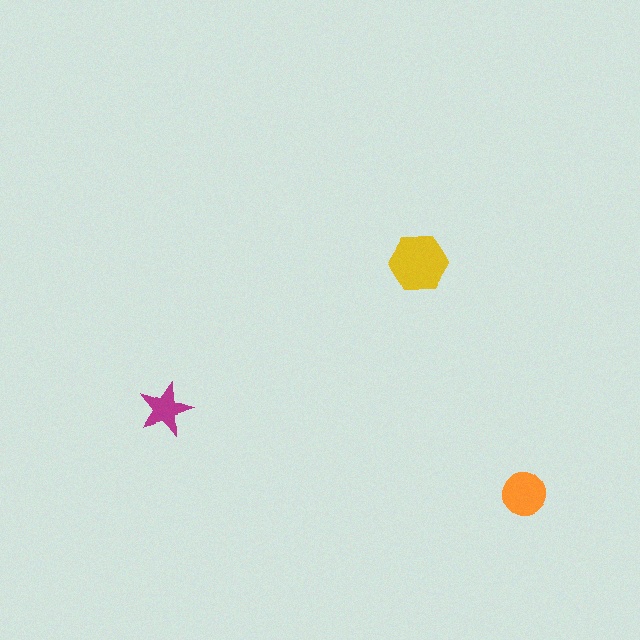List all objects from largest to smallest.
The yellow hexagon, the orange circle, the magenta star.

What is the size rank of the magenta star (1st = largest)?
3rd.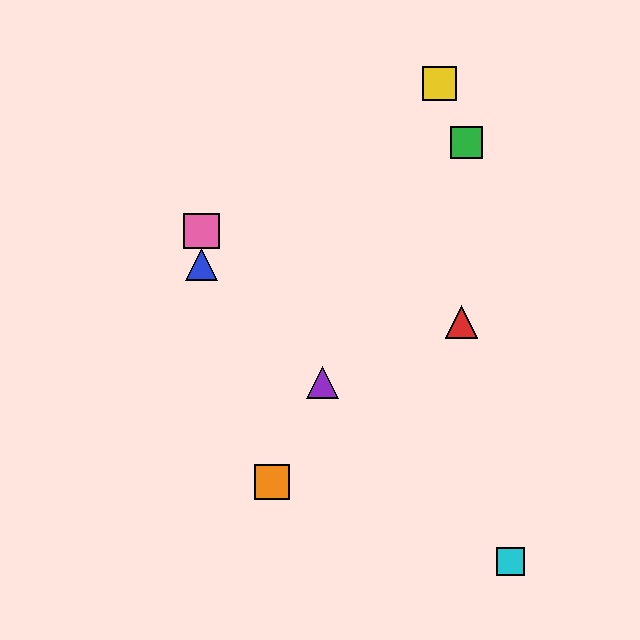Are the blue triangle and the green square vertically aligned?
No, the blue triangle is at x≈202 and the green square is at x≈466.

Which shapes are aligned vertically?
The blue triangle, the pink square are aligned vertically.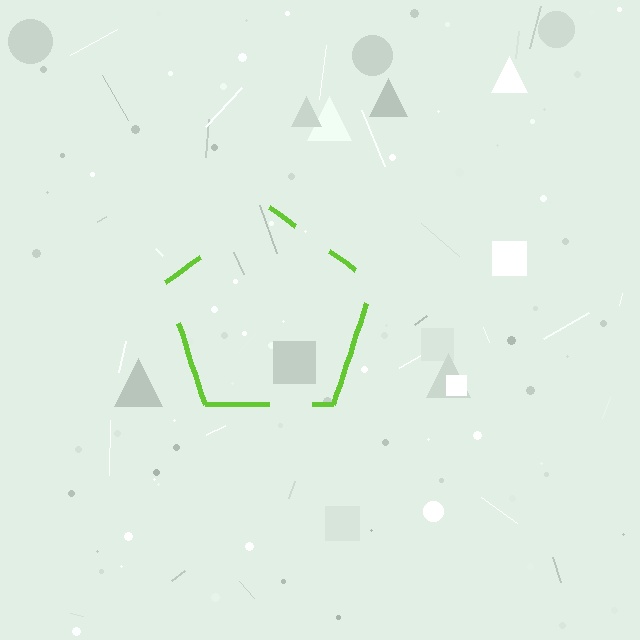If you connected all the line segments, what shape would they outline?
They would outline a pentagon.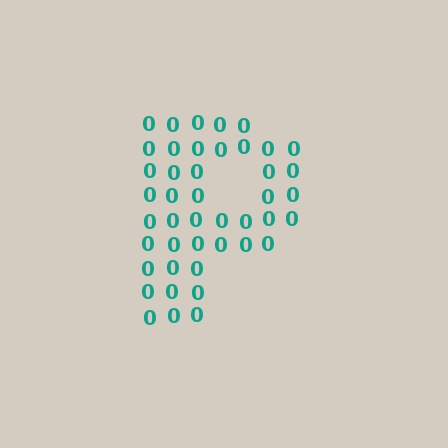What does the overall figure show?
The overall figure shows the letter P.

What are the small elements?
The small elements are digit 0's.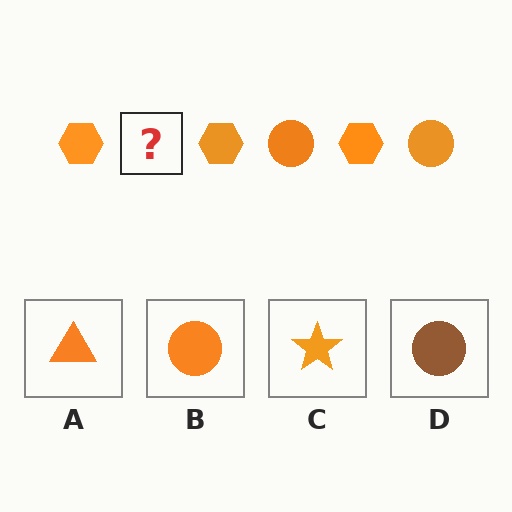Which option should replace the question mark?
Option B.